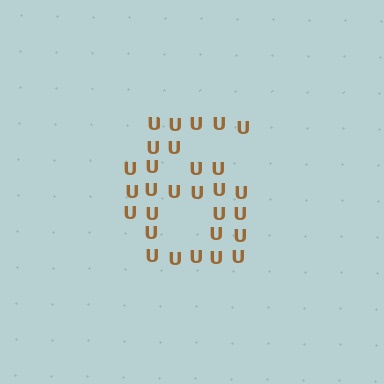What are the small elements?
The small elements are letter U's.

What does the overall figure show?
The overall figure shows the digit 6.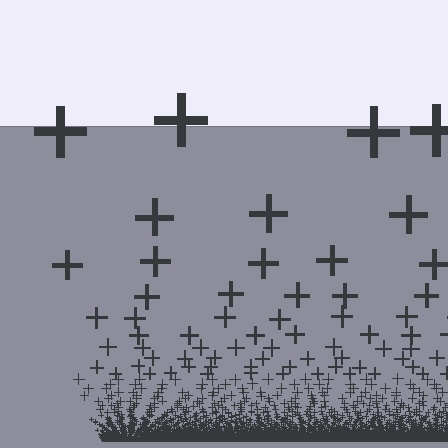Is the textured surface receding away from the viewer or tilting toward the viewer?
The surface appears to tilt toward the viewer. Texture elements get larger and sparser toward the top.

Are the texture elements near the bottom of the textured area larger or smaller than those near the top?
Smaller. The gradient is inverted — elements near the bottom are smaller and denser.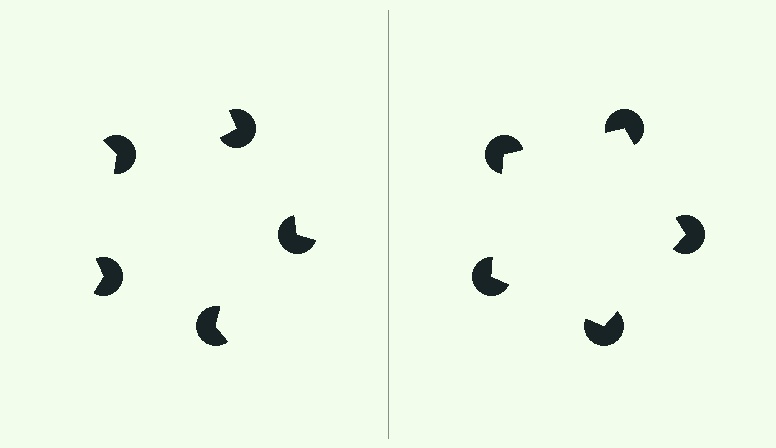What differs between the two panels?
The pac-man discs are positioned identically on both sides; only the wedge orientations differ. On the right they align to a pentagon; on the left they are misaligned.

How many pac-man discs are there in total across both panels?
10 — 5 on each side.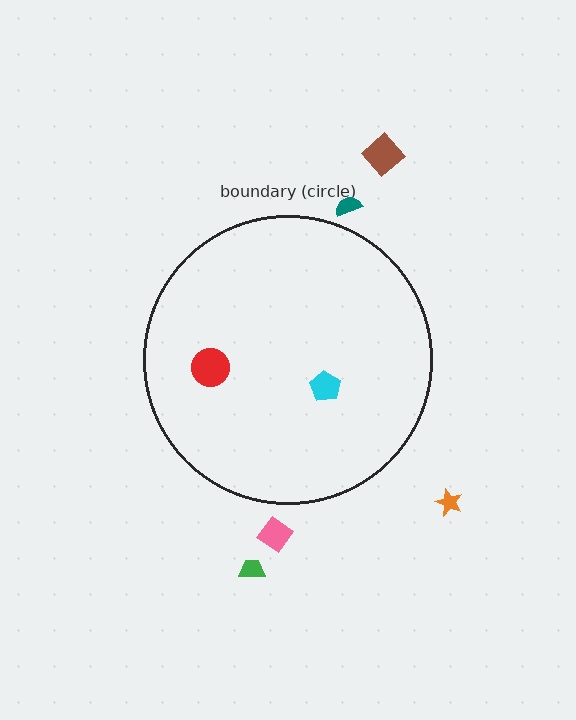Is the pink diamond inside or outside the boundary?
Outside.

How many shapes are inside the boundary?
2 inside, 5 outside.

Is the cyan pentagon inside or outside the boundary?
Inside.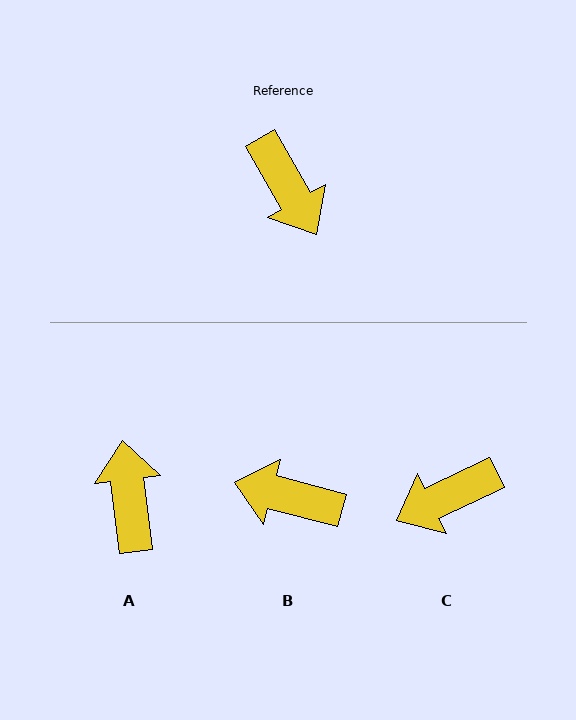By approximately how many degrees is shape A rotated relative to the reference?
Approximately 157 degrees counter-clockwise.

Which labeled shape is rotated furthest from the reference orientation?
A, about 157 degrees away.